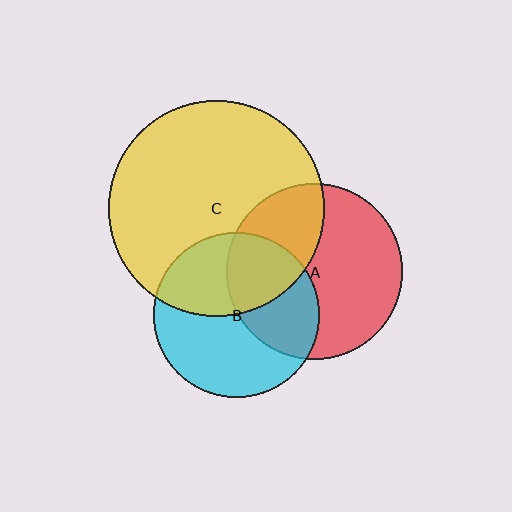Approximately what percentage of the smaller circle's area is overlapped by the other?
Approximately 35%.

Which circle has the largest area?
Circle C (yellow).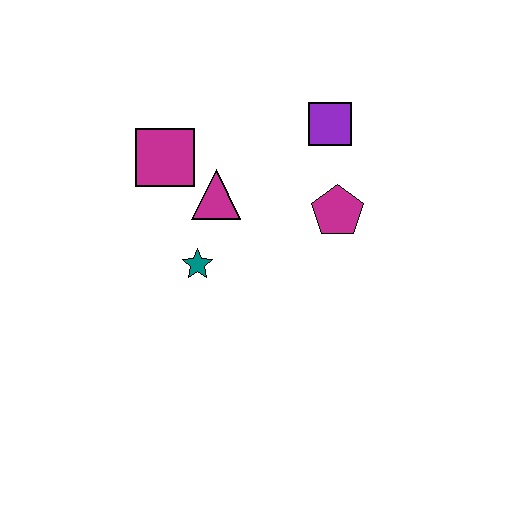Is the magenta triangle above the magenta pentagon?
Yes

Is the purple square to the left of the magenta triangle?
No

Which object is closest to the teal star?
The magenta triangle is closest to the teal star.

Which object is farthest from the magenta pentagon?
The magenta square is farthest from the magenta pentagon.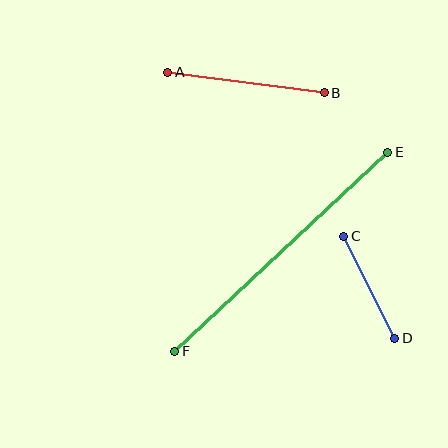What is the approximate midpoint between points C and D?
The midpoint is at approximately (369, 287) pixels.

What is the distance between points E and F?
The distance is approximately 291 pixels.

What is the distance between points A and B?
The distance is approximately 158 pixels.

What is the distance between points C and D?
The distance is approximately 114 pixels.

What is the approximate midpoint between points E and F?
The midpoint is at approximately (281, 252) pixels.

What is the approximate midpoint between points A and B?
The midpoint is at approximately (246, 83) pixels.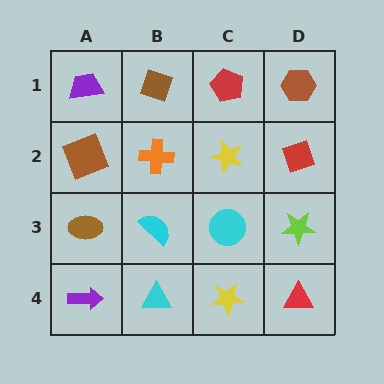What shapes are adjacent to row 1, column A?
A brown square (row 2, column A), a brown diamond (row 1, column B).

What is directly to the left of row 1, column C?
A brown diamond.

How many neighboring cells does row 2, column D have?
3.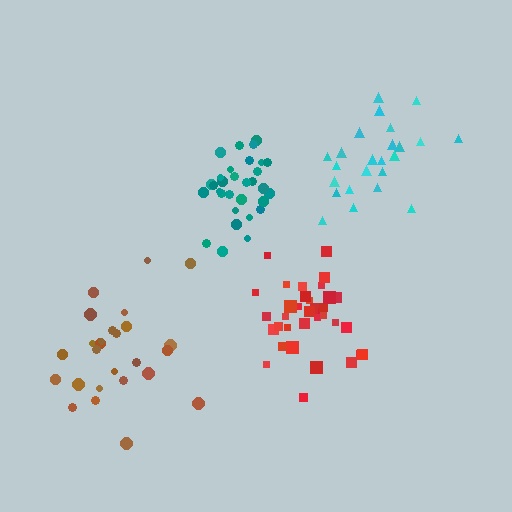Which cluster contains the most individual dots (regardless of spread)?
Red (35).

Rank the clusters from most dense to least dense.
teal, red, cyan, brown.